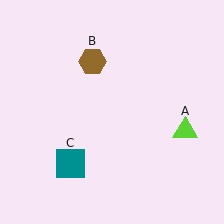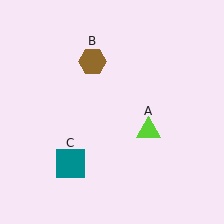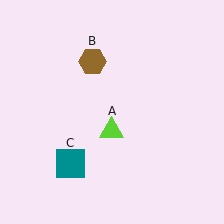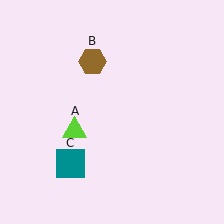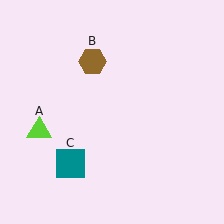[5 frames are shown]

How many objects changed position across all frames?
1 object changed position: lime triangle (object A).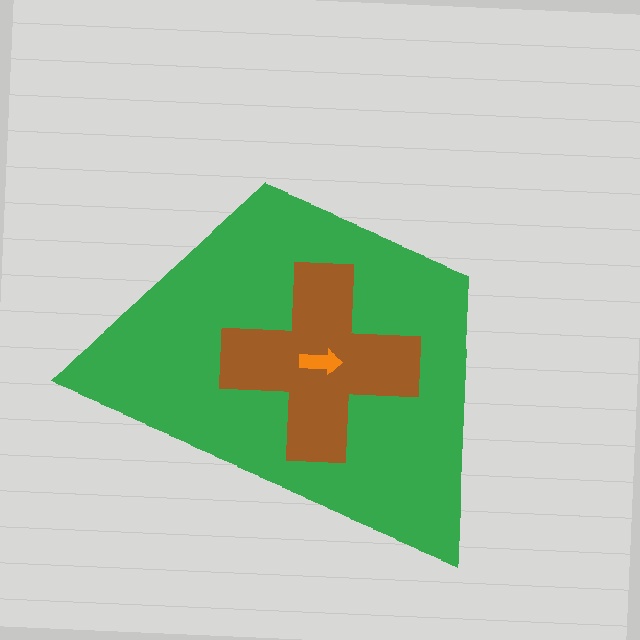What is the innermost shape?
The orange arrow.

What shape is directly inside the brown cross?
The orange arrow.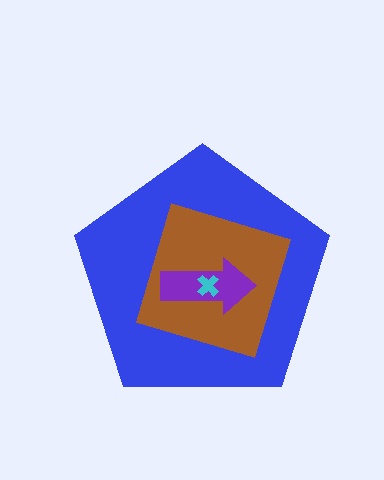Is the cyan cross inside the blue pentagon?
Yes.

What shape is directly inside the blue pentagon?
The brown square.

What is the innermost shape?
The cyan cross.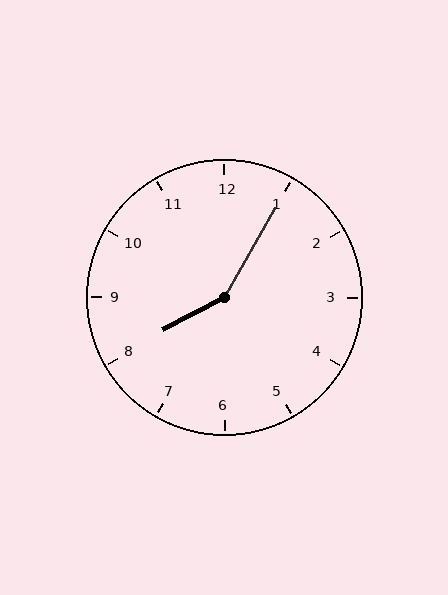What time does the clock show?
8:05.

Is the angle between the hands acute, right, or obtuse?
It is obtuse.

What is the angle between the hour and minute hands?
Approximately 148 degrees.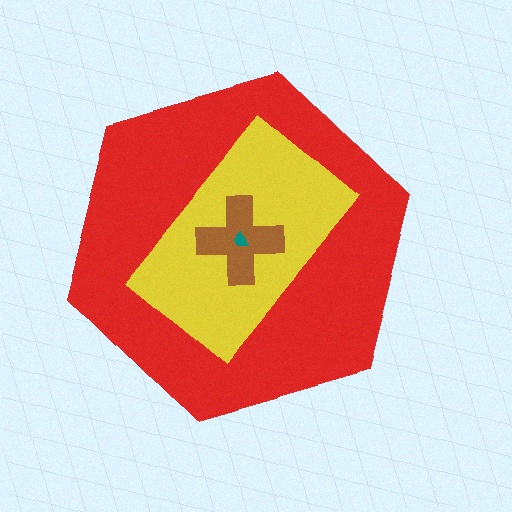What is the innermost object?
The teal trapezoid.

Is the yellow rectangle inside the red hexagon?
Yes.